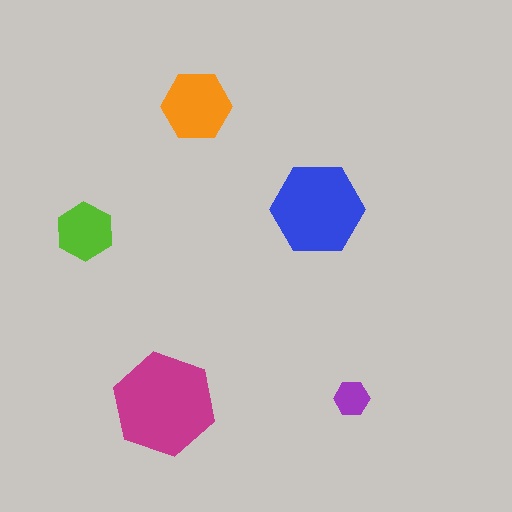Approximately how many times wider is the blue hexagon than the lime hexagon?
About 1.5 times wider.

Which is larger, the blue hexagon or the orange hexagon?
The blue one.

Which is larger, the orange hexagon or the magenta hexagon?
The magenta one.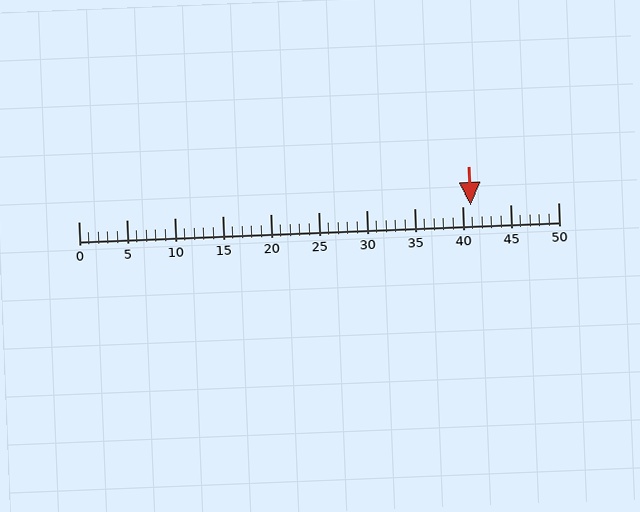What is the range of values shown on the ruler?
The ruler shows values from 0 to 50.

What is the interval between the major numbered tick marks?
The major tick marks are spaced 5 units apart.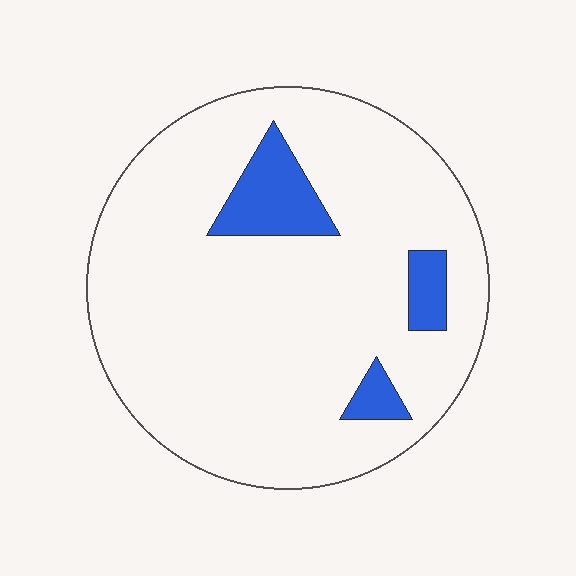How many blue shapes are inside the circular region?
3.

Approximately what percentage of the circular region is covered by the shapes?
Approximately 10%.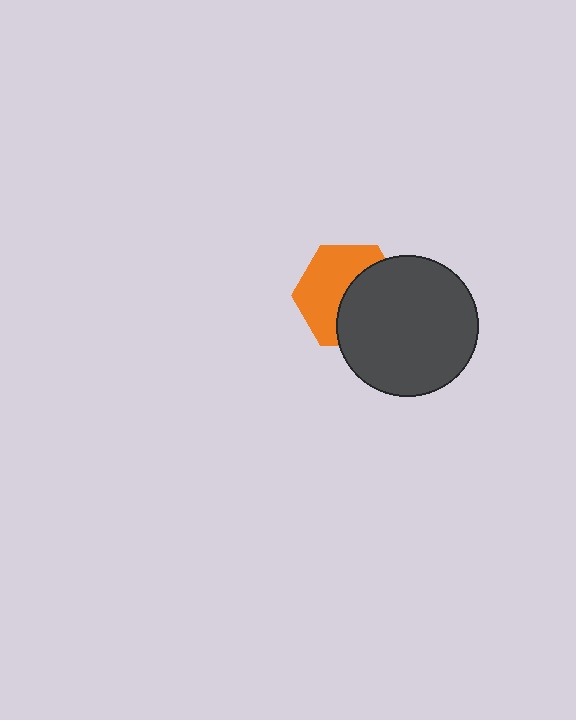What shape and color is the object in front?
The object in front is a dark gray circle.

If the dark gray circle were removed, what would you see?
You would see the complete orange hexagon.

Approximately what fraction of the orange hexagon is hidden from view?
Roughly 48% of the orange hexagon is hidden behind the dark gray circle.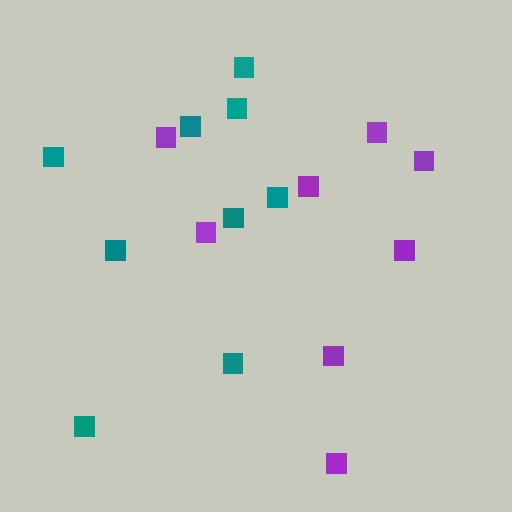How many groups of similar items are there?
There are 2 groups: one group of teal squares (9) and one group of purple squares (8).